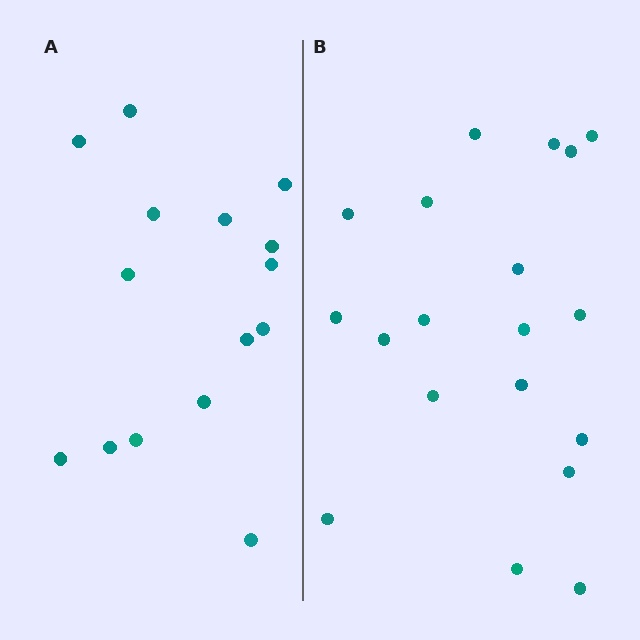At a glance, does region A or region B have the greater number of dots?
Region B (the right region) has more dots.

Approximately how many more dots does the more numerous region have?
Region B has about 4 more dots than region A.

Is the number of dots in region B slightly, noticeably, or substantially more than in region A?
Region B has noticeably more, but not dramatically so. The ratio is roughly 1.3 to 1.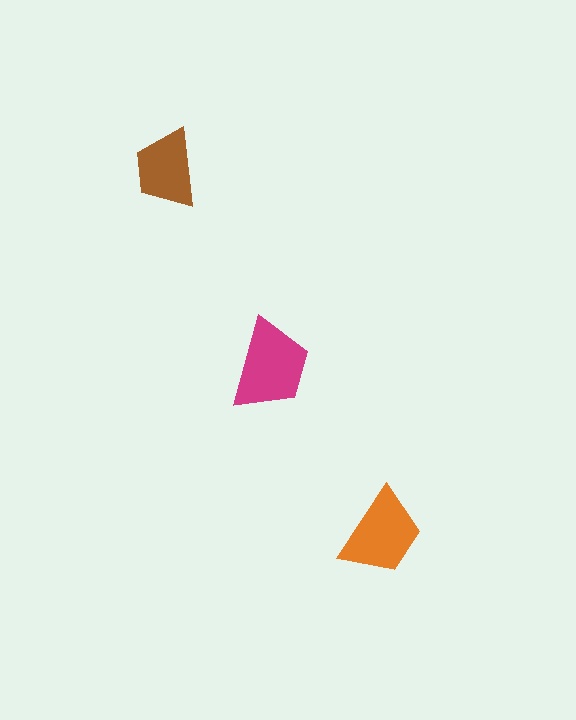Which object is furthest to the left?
The brown trapezoid is leftmost.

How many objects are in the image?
There are 3 objects in the image.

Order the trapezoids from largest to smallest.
the magenta one, the orange one, the brown one.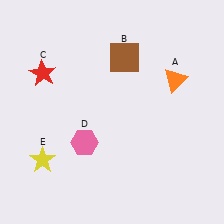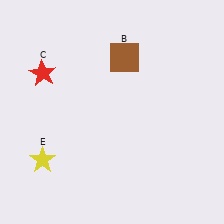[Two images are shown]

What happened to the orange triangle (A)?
The orange triangle (A) was removed in Image 2. It was in the top-right area of Image 1.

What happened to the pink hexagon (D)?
The pink hexagon (D) was removed in Image 2. It was in the bottom-left area of Image 1.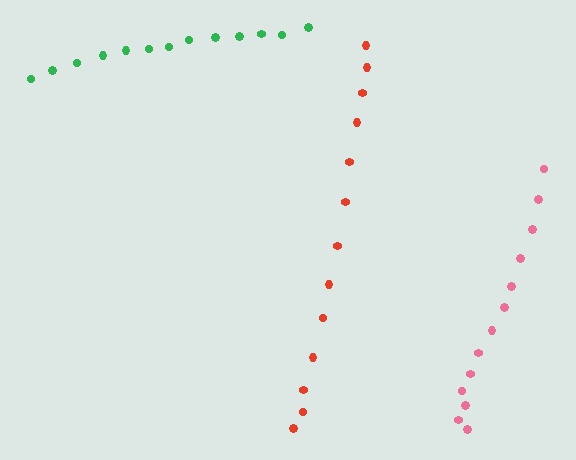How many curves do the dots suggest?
There are 3 distinct paths.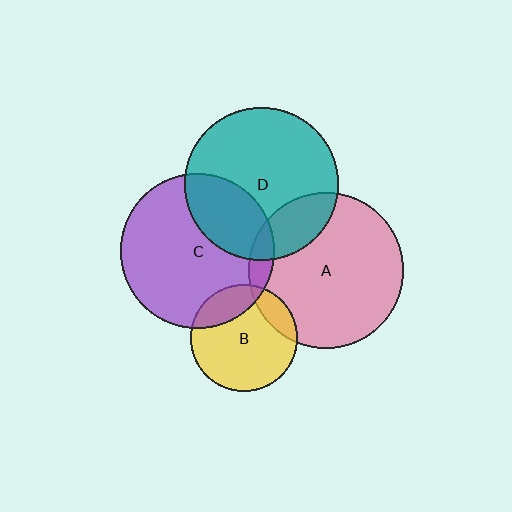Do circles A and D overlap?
Yes.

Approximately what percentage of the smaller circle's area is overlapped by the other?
Approximately 20%.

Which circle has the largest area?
Circle A (pink).